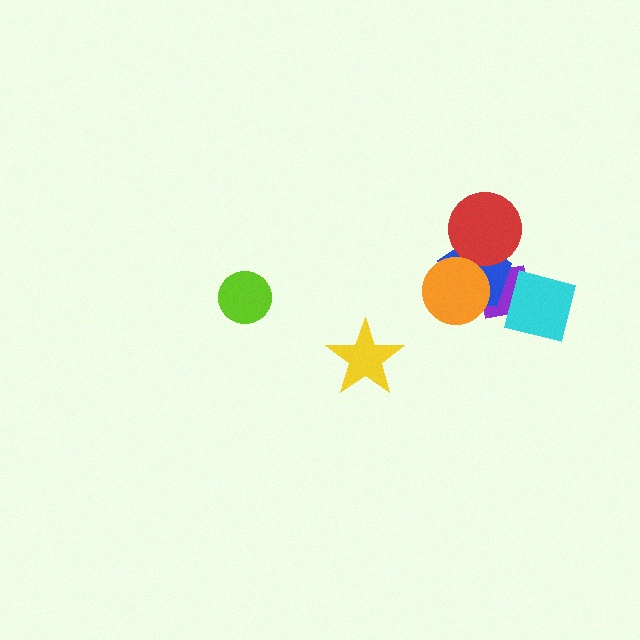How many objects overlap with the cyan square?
1 object overlaps with the cyan square.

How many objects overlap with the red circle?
1 object overlaps with the red circle.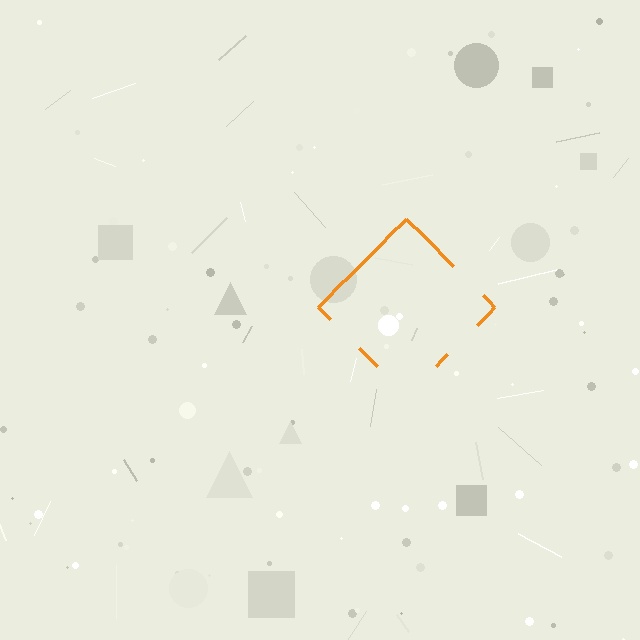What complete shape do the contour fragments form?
The contour fragments form a diamond.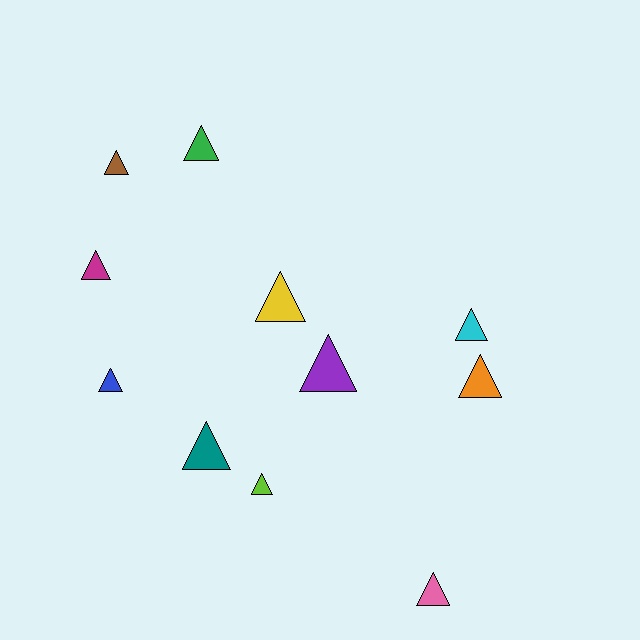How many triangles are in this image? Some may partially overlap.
There are 11 triangles.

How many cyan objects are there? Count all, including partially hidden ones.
There is 1 cyan object.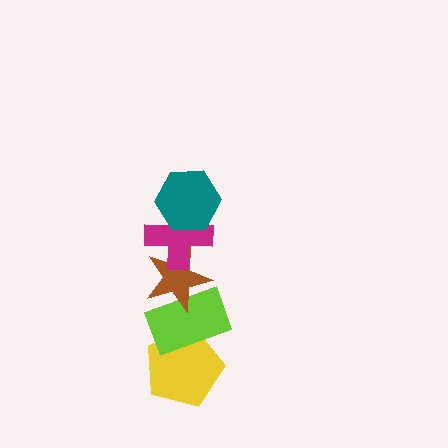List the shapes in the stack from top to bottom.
From top to bottom: the teal hexagon, the magenta cross, the brown star, the lime rectangle, the yellow pentagon.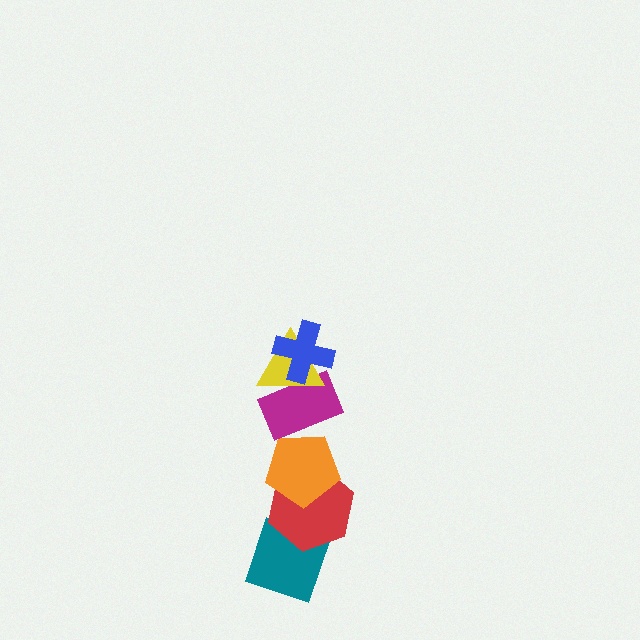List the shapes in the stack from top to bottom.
From top to bottom: the blue cross, the yellow triangle, the magenta rectangle, the orange pentagon, the red hexagon, the teal diamond.